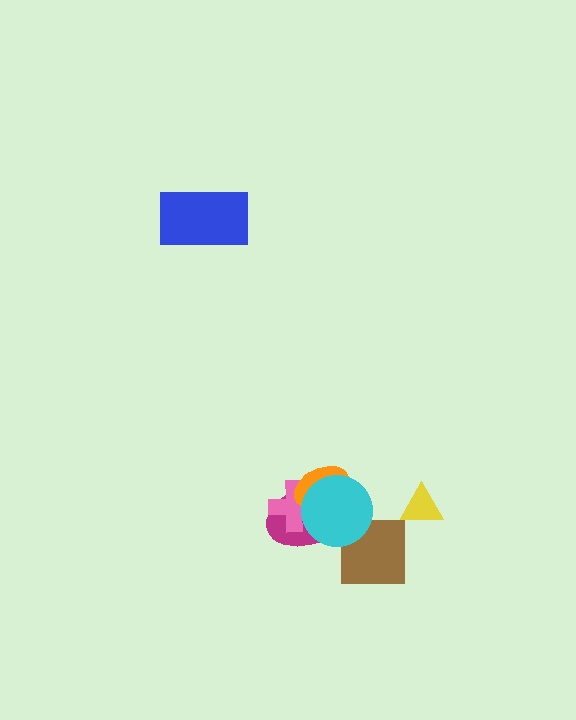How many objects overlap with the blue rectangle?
0 objects overlap with the blue rectangle.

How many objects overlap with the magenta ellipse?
3 objects overlap with the magenta ellipse.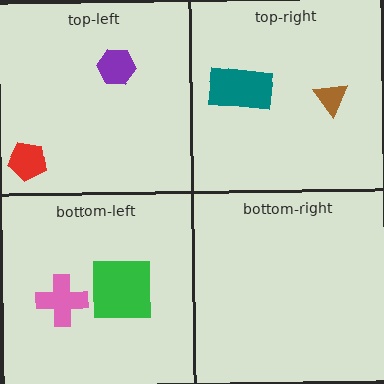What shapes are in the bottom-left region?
The green square, the pink cross.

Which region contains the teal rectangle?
The top-right region.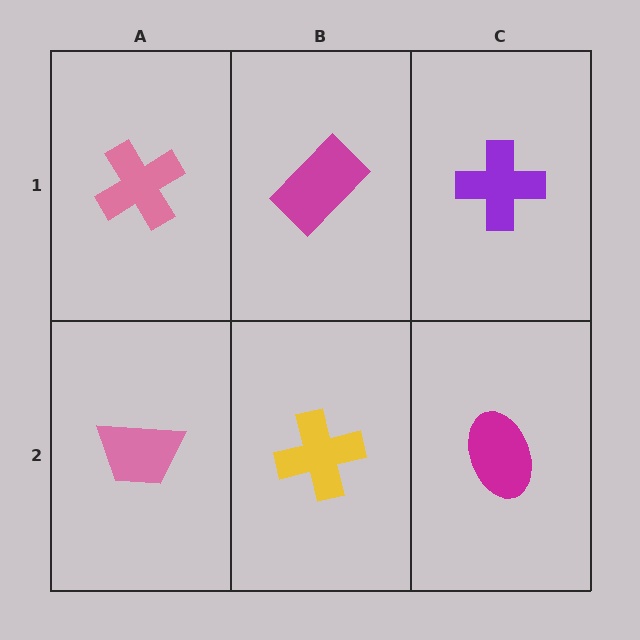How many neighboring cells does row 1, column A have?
2.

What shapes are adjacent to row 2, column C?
A purple cross (row 1, column C), a yellow cross (row 2, column B).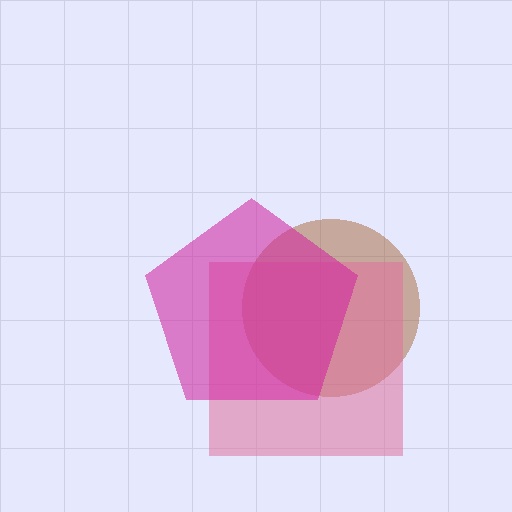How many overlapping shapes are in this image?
There are 3 overlapping shapes in the image.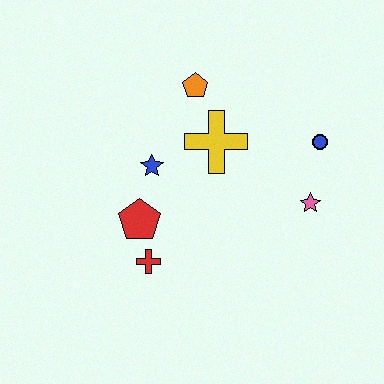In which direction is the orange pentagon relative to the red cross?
The orange pentagon is above the red cross.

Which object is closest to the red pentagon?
The red cross is closest to the red pentagon.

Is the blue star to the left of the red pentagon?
No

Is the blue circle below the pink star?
No